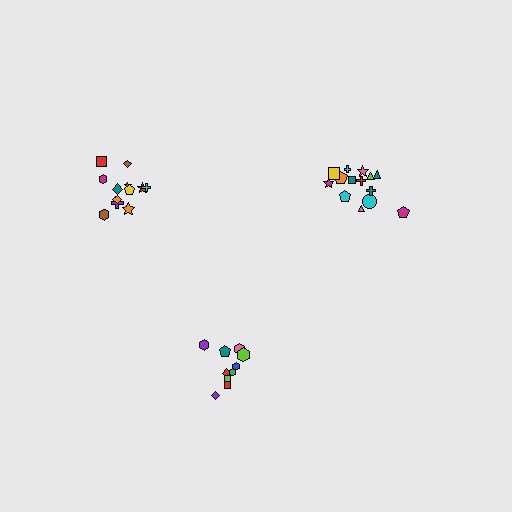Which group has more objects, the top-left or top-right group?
The top-right group.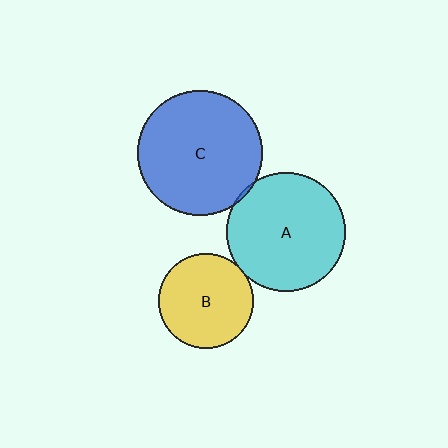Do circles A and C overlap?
Yes.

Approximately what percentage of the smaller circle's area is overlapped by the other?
Approximately 5%.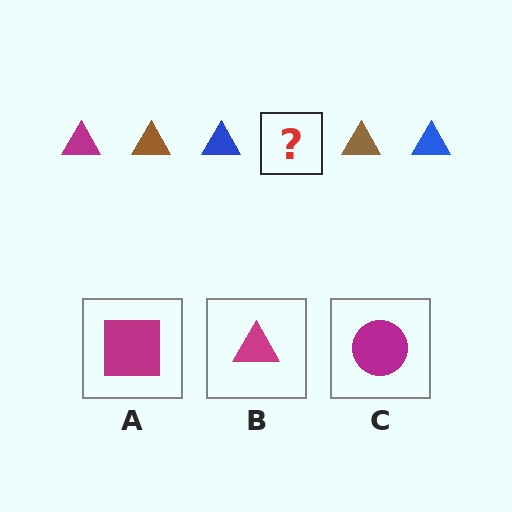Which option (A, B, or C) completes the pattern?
B.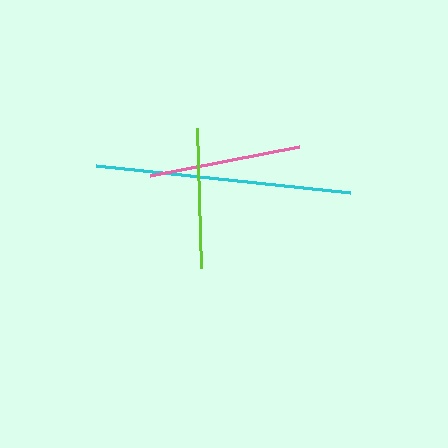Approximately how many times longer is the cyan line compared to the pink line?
The cyan line is approximately 1.7 times the length of the pink line.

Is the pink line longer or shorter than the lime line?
The pink line is longer than the lime line.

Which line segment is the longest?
The cyan line is the longest at approximately 256 pixels.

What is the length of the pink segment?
The pink segment is approximately 152 pixels long.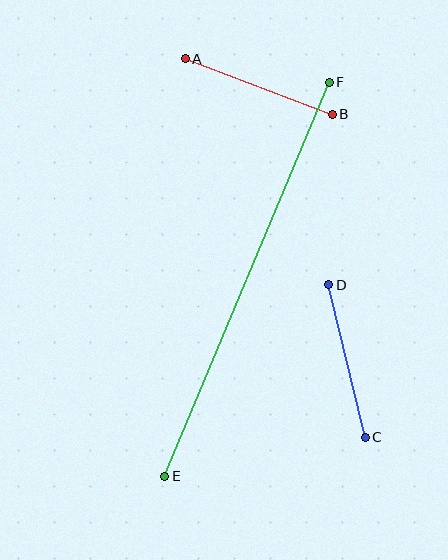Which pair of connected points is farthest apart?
Points E and F are farthest apart.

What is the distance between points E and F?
The distance is approximately 427 pixels.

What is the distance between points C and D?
The distance is approximately 157 pixels.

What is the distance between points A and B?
The distance is approximately 157 pixels.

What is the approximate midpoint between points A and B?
The midpoint is at approximately (259, 87) pixels.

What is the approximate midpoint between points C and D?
The midpoint is at approximately (347, 361) pixels.